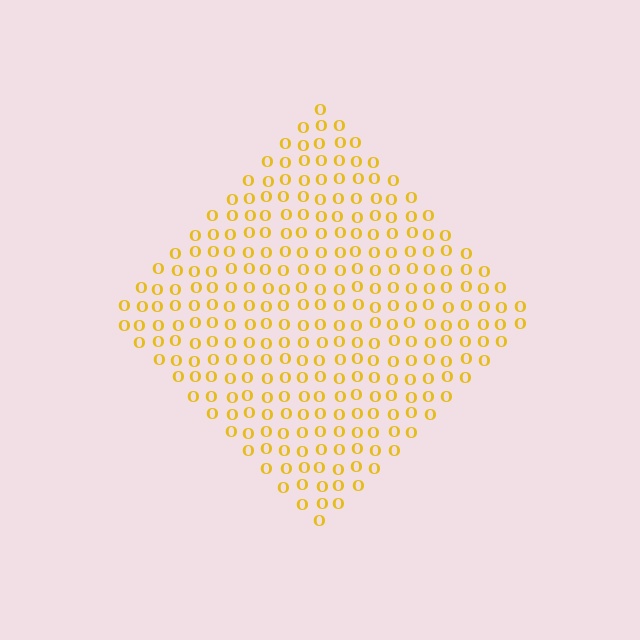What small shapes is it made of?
It is made of small letter O's.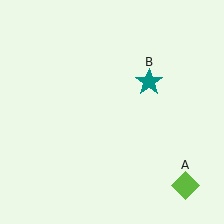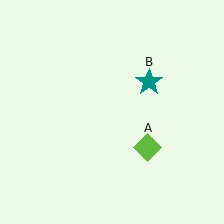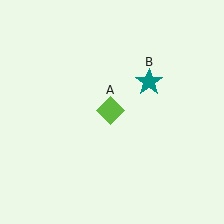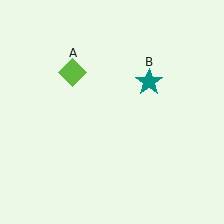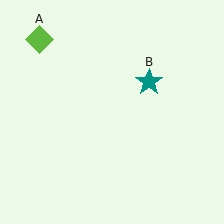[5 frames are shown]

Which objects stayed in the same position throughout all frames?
Teal star (object B) remained stationary.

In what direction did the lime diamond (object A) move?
The lime diamond (object A) moved up and to the left.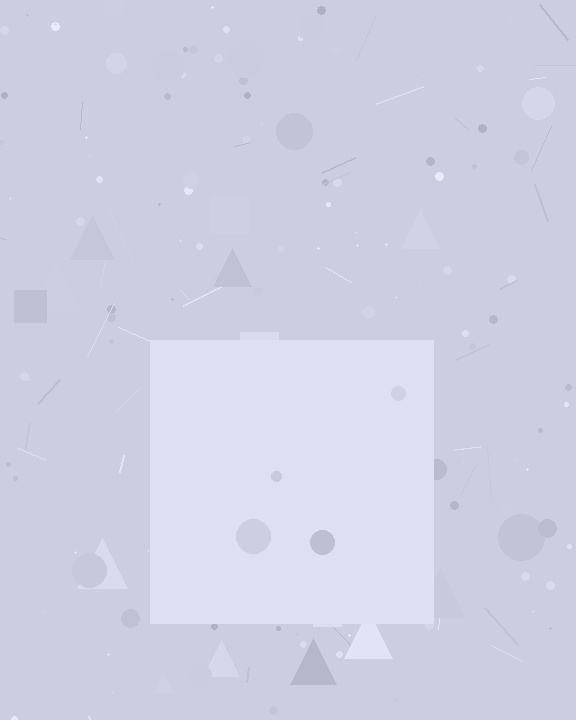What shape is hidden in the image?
A square is hidden in the image.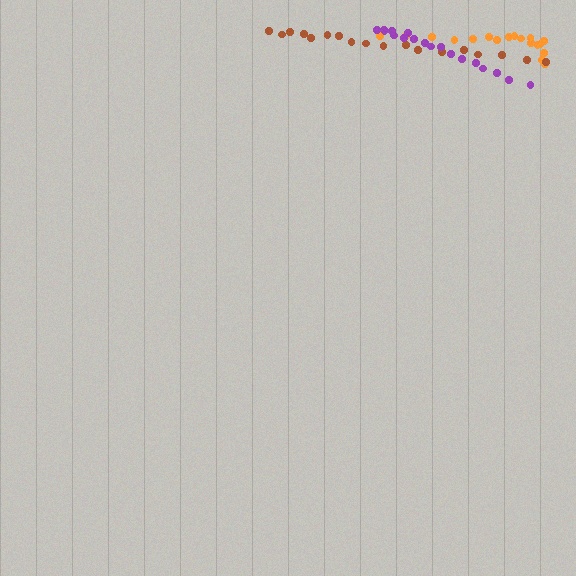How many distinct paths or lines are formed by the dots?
There are 3 distinct paths.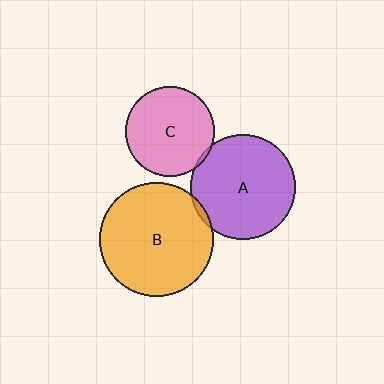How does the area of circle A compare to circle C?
Approximately 1.4 times.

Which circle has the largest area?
Circle B (orange).